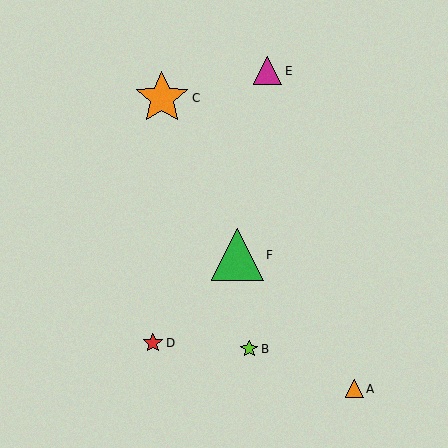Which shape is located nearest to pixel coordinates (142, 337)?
The red star (labeled D) at (153, 343) is nearest to that location.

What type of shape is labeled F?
Shape F is a green triangle.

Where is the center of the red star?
The center of the red star is at (153, 343).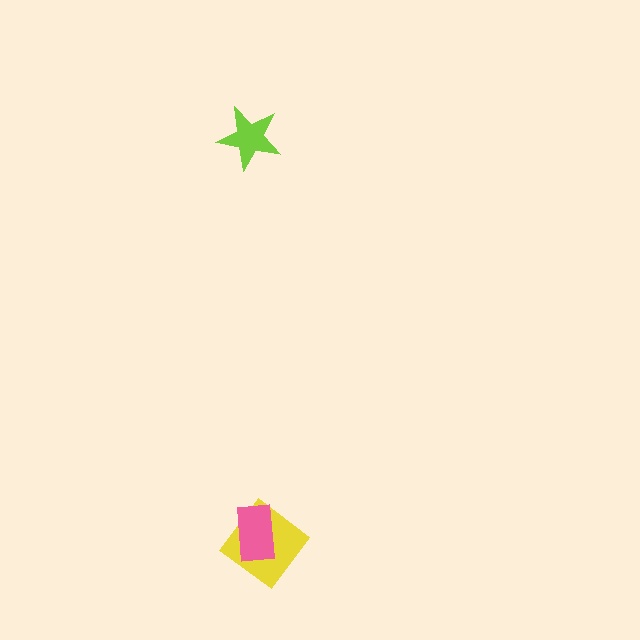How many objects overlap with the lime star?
0 objects overlap with the lime star.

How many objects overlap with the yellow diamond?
1 object overlaps with the yellow diamond.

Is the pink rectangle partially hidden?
No, no other shape covers it.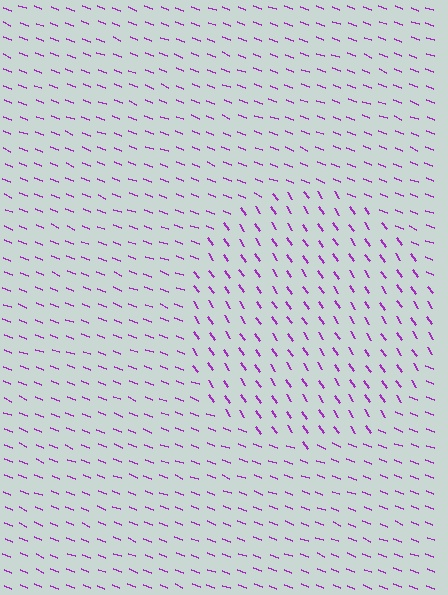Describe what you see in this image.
The image is filled with small purple line segments. A circle region in the image has lines oriented differently from the surrounding lines, creating a visible texture boundary.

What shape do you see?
I see a circle.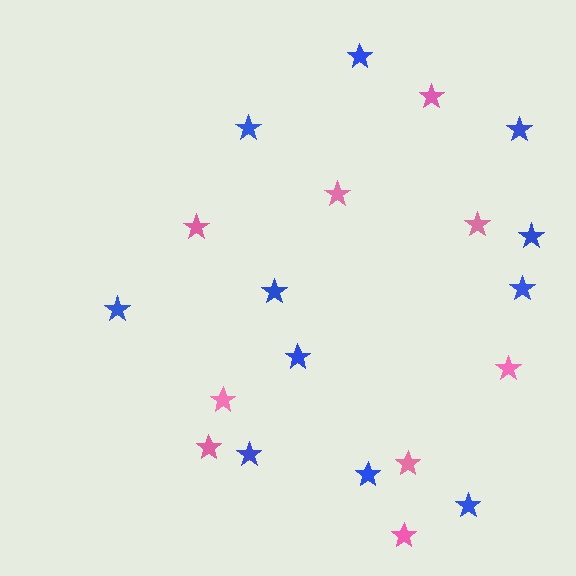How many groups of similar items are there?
There are 2 groups: one group of blue stars (11) and one group of pink stars (9).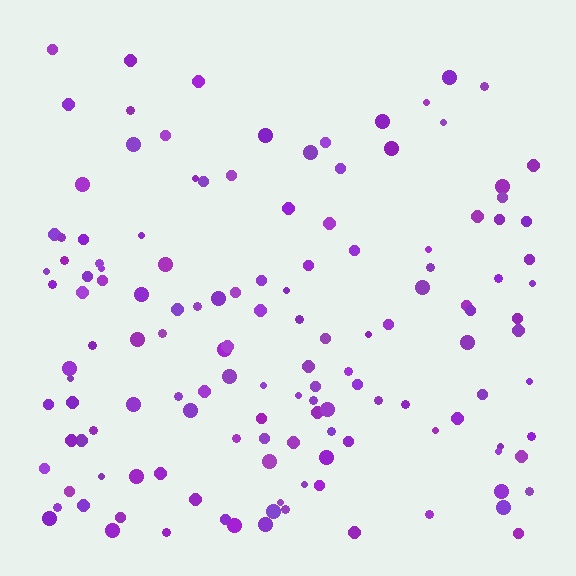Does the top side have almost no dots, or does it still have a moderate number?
Still a moderate number, just noticeably fewer than the bottom.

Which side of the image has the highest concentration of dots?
The bottom.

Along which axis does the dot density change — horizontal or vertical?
Vertical.